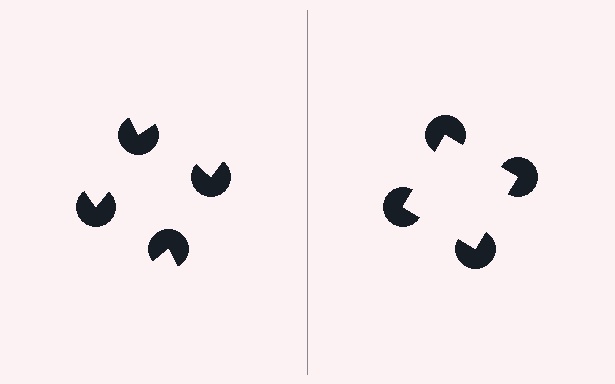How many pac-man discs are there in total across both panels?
8 — 4 on each side.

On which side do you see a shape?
An illusory square appears on the right side. On the left side the wedge cuts are rotated, so no coherent shape forms.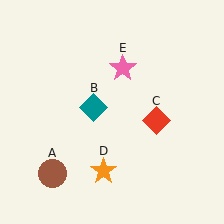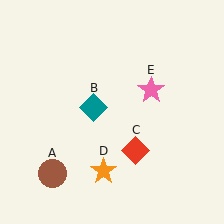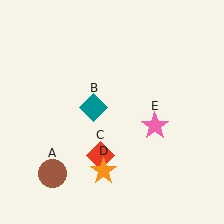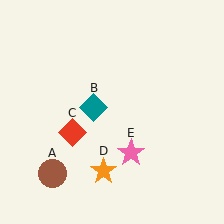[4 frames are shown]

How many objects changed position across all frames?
2 objects changed position: red diamond (object C), pink star (object E).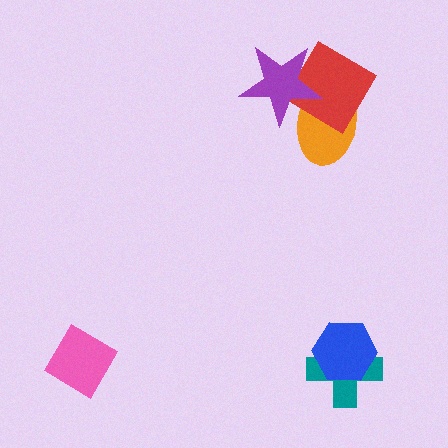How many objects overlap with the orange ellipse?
2 objects overlap with the orange ellipse.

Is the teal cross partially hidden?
Yes, it is partially covered by another shape.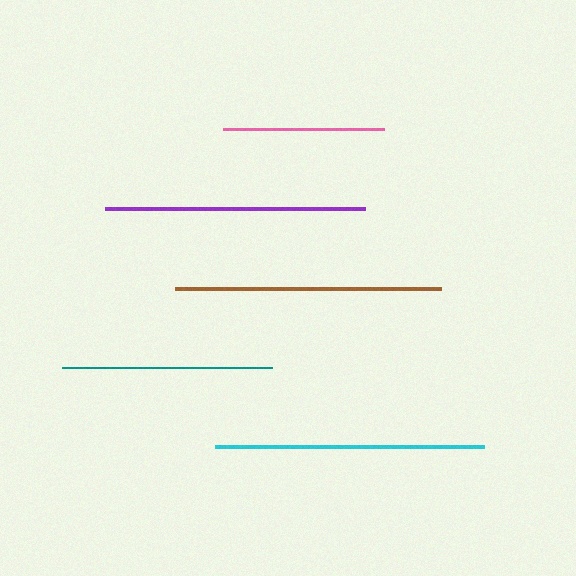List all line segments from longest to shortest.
From longest to shortest: cyan, brown, purple, teal, pink.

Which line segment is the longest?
The cyan line is the longest at approximately 269 pixels.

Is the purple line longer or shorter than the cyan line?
The cyan line is longer than the purple line.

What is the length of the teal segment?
The teal segment is approximately 210 pixels long.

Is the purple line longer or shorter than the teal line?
The purple line is longer than the teal line.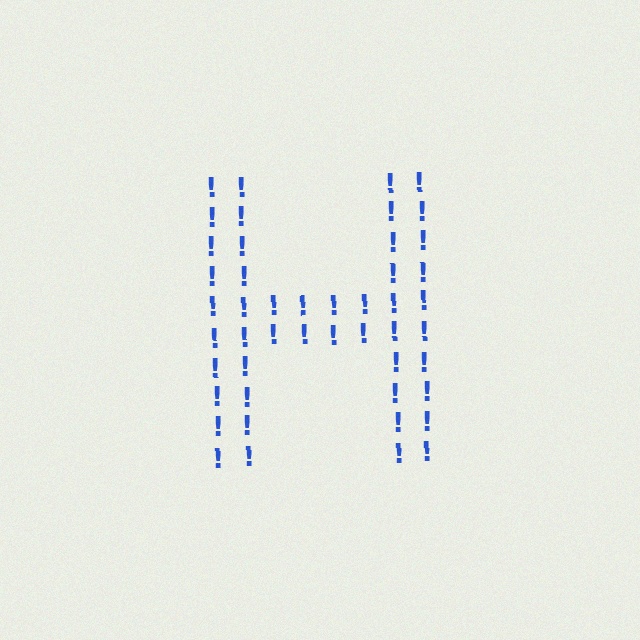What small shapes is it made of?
It is made of small exclamation marks.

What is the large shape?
The large shape is the letter H.